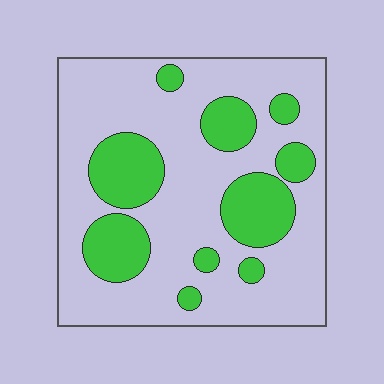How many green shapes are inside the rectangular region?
10.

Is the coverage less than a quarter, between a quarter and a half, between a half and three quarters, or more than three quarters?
Between a quarter and a half.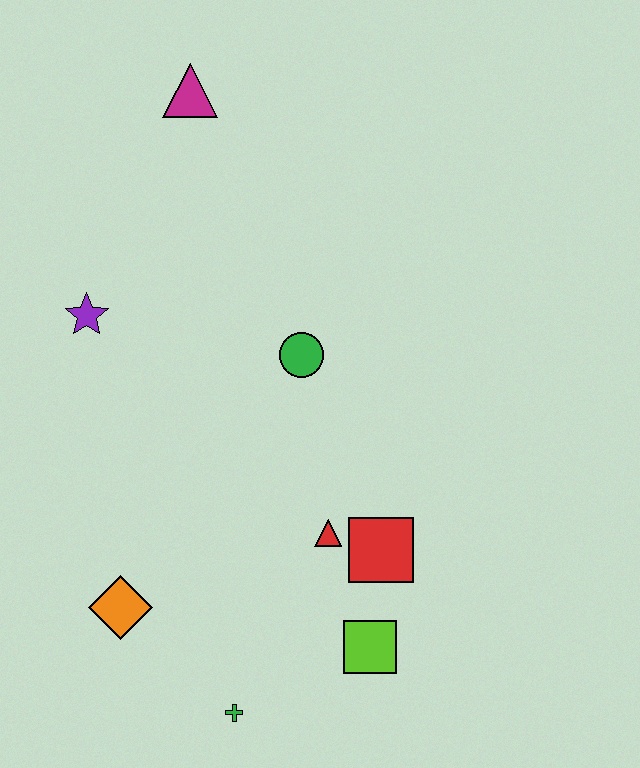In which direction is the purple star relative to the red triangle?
The purple star is to the left of the red triangle.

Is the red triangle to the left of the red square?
Yes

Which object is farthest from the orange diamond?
The magenta triangle is farthest from the orange diamond.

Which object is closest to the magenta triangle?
The purple star is closest to the magenta triangle.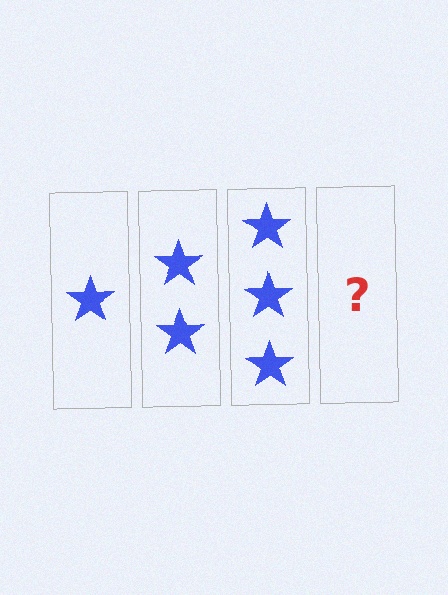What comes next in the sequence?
The next element should be 4 stars.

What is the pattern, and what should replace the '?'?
The pattern is that each step adds one more star. The '?' should be 4 stars.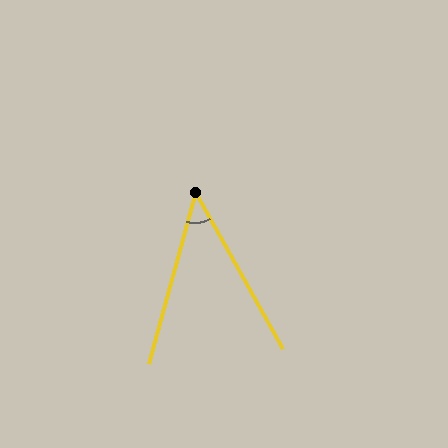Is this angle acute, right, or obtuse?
It is acute.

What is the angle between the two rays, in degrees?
Approximately 44 degrees.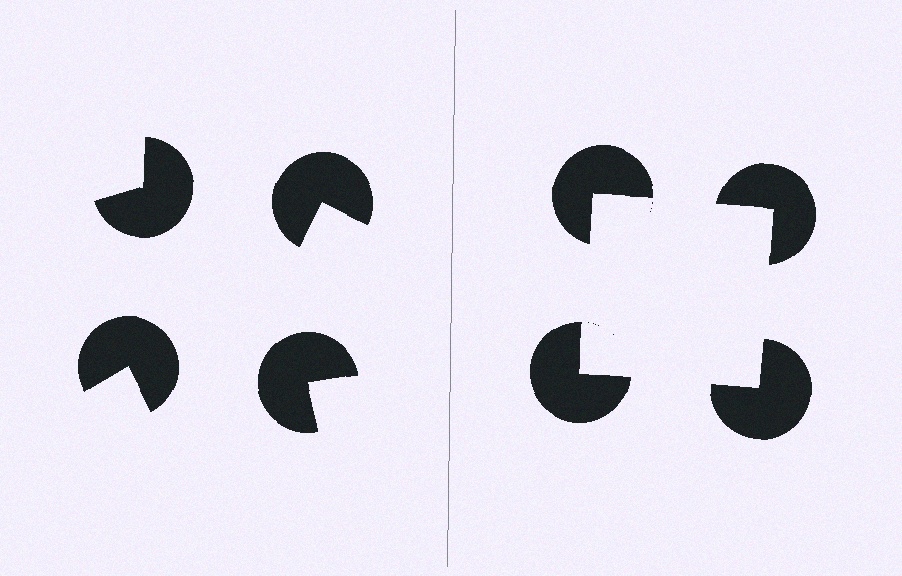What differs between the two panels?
The pac-man discs are positioned identically on both sides; only the wedge orientations differ. On the right they align to a square; on the left they are misaligned.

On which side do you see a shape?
An illusory square appears on the right side. On the left side the wedge cuts are rotated, so no coherent shape forms.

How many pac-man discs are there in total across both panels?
8 — 4 on each side.